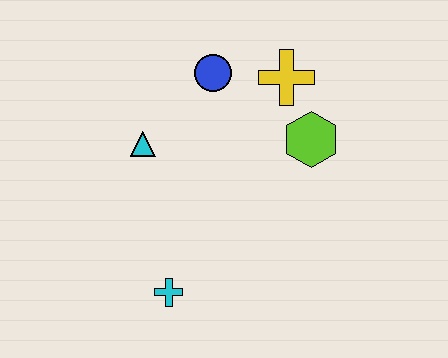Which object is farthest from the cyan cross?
The yellow cross is farthest from the cyan cross.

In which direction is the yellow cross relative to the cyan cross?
The yellow cross is above the cyan cross.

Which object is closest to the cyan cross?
The cyan triangle is closest to the cyan cross.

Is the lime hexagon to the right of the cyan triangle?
Yes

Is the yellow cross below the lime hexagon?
No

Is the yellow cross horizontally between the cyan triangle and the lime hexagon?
Yes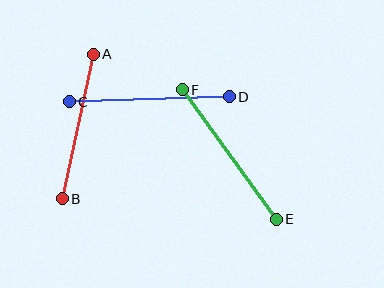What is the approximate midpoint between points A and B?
The midpoint is at approximately (78, 127) pixels.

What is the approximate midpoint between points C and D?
The midpoint is at approximately (149, 99) pixels.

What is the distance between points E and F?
The distance is approximately 160 pixels.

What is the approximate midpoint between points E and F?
The midpoint is at approximately (229, 155) pixels.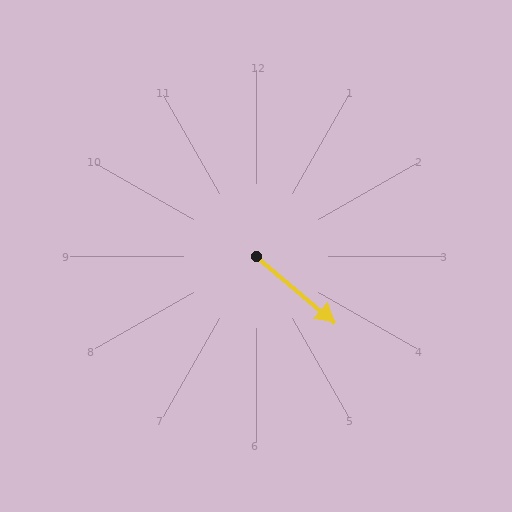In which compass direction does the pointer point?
Southeast.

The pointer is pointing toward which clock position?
Roughly 4 o'clock.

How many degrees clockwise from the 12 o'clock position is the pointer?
Approximately 130 degrees.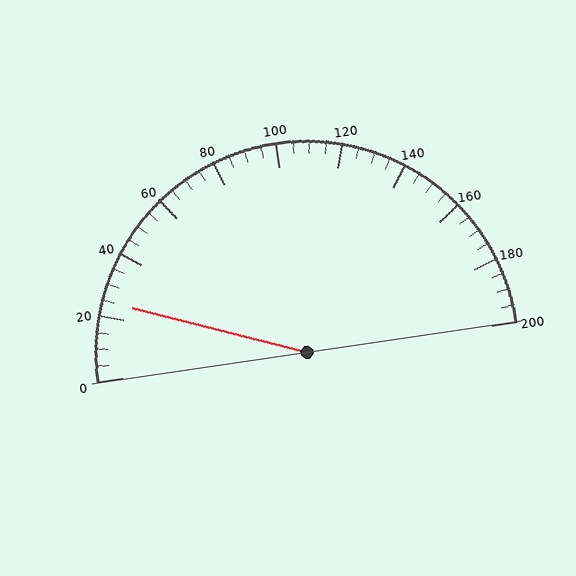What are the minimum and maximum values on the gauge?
The gauge ranges from 0 to 200.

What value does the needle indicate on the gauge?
The needle indicates approximately 25.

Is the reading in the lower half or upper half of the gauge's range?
The reading is in the lower half of the range (0 to 200).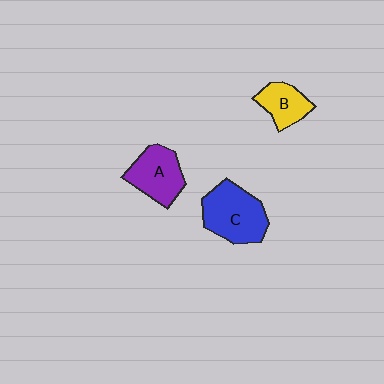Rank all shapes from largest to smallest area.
From largest to smallest: C (blue), A (purple), B (yellow).